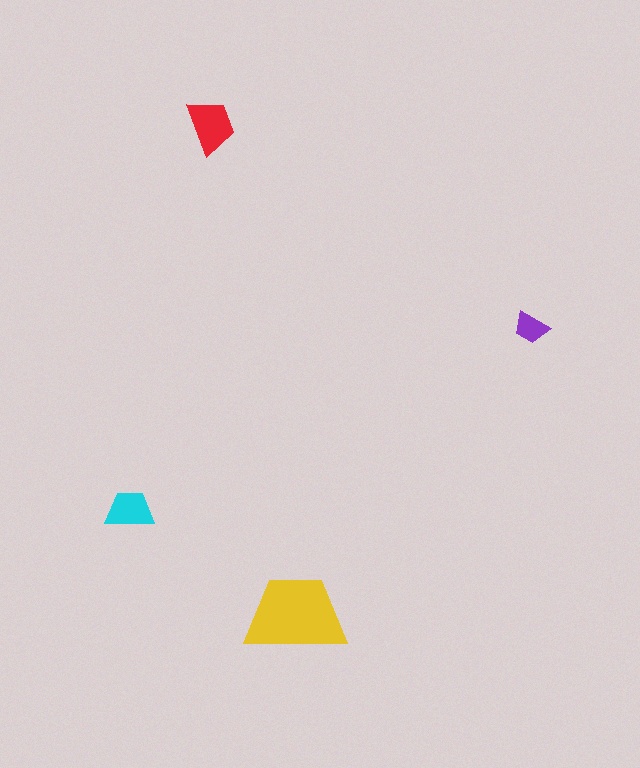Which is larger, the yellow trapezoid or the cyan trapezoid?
The yellow one.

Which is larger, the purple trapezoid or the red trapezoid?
The red one.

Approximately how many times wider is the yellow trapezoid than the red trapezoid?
About 2 times wider.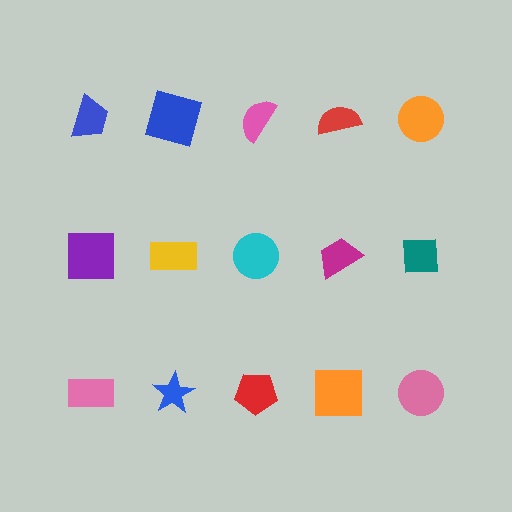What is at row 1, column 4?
A red semicircle.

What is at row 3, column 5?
A pink circle.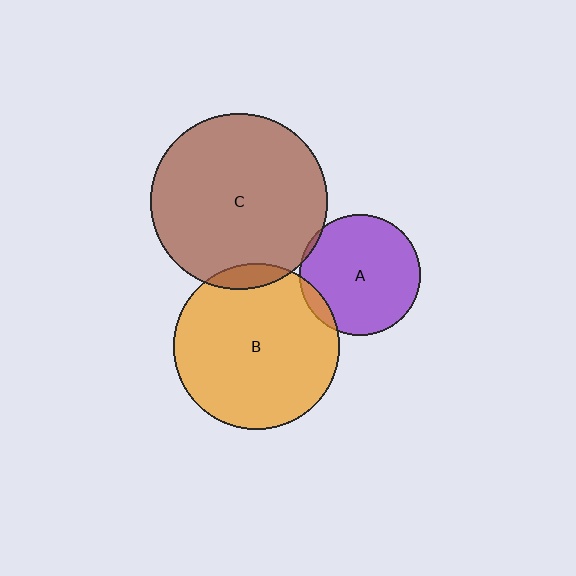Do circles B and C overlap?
Yes.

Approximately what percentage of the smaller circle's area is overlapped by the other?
Approximately 5%.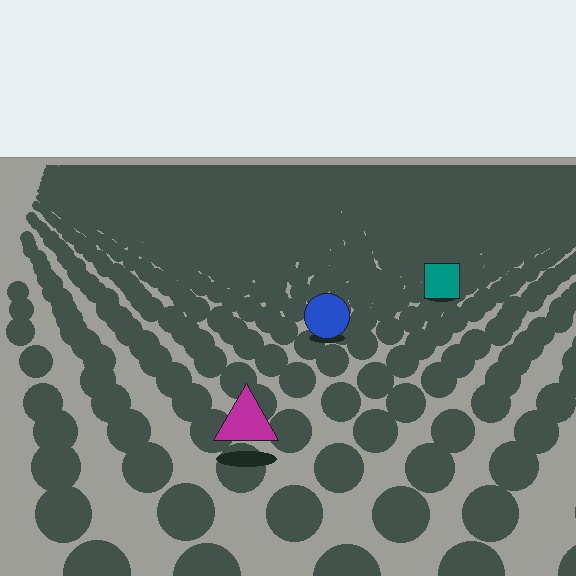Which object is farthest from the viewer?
The teal square is farthest from the viewer. It appears smaller and the ground texture around it is denser.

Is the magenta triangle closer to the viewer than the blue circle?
Yes. The magenta triangle is closer — you can tell from the texture gradient: the ground texture is coarser near it.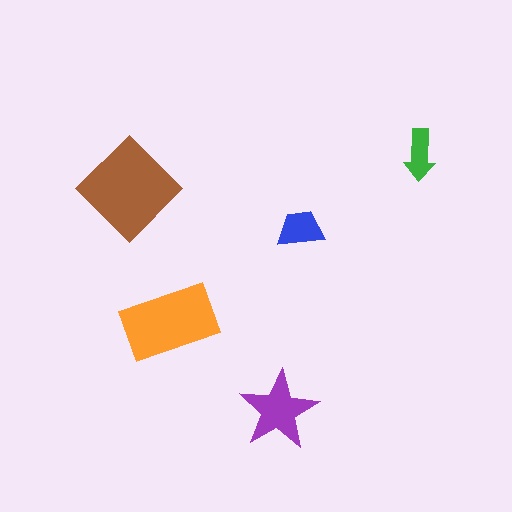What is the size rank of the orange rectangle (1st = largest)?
2nd.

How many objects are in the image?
There are 5 objects in the image.